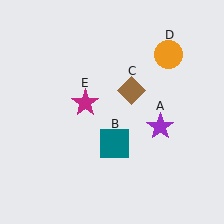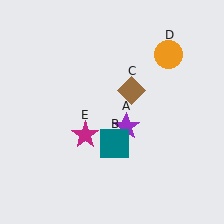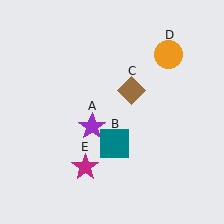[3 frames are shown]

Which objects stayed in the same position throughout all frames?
Teal square (object B) and brown diamond (object C) and orange circle (object D) remained stationary.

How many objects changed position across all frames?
2 objects changed position: purple star (object A), magenta star (object E).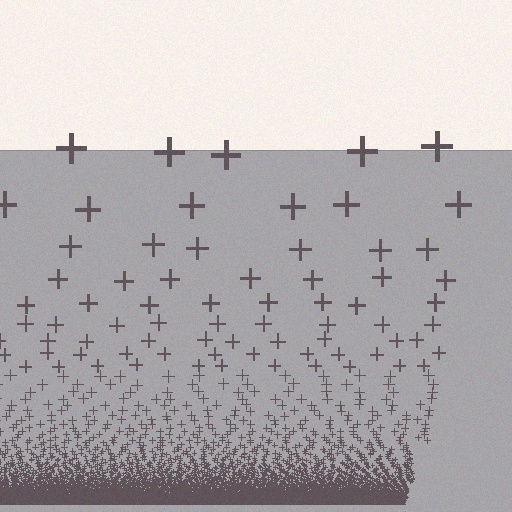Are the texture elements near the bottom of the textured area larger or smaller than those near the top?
Smaller. The gradient is inverted — elements near the bottom are smaller and denser.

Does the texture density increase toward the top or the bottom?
Density increases toward the bottom.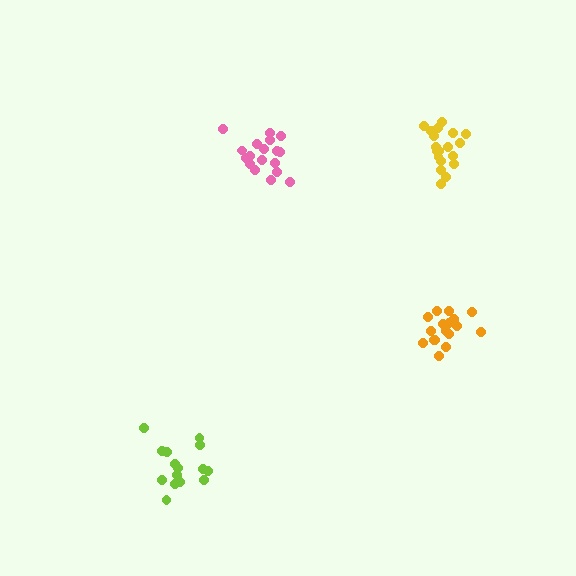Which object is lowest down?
The lime cluster is bottommost.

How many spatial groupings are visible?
There are 4 spatial groupings.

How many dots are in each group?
Group 1: 19 dots, Group 2: 18 dots, Group 3: 15 dots, Group 4: 17 dots (69 total).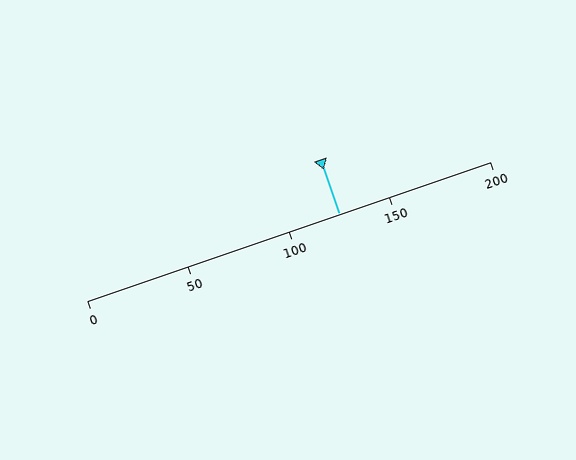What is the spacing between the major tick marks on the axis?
The major ticks are spaced 50 apart.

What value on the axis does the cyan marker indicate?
The marker indicates approximately 125.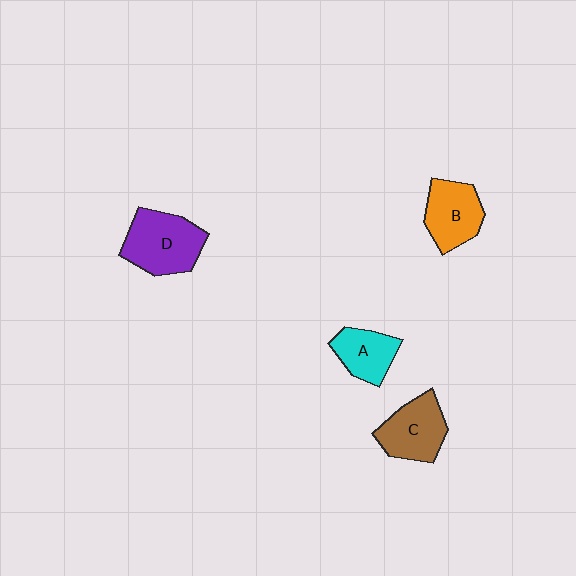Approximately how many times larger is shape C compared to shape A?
Approximately 1.3 times.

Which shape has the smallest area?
Shape A (cyan).